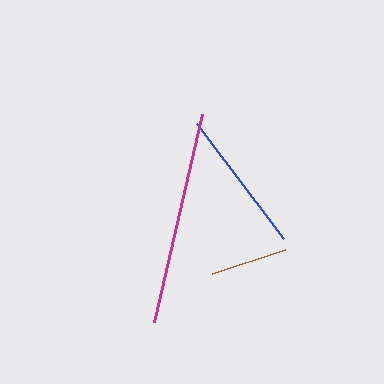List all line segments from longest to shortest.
From longest to shortest: magenta, blue, brown.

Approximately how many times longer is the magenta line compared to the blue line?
The magenta line is approximately 1.5 times the length of the blue line.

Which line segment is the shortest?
The brown line is the shortest at approximately 77 pixels.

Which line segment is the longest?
The magenta line is the longest at approximately 214 pixels.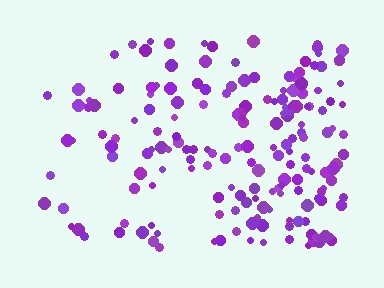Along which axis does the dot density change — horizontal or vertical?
Horizontal.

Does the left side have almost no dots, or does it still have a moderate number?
Still a moderate number, just noticeably fewer than the right.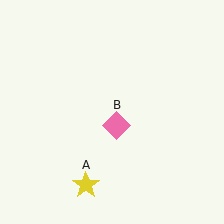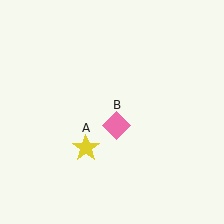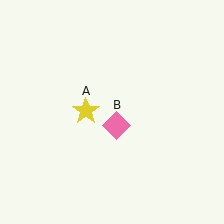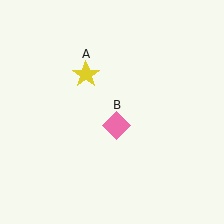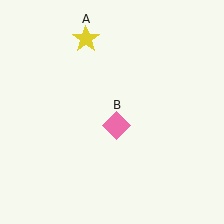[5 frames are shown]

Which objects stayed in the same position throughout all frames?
Pink diamond (object B) remained stationary.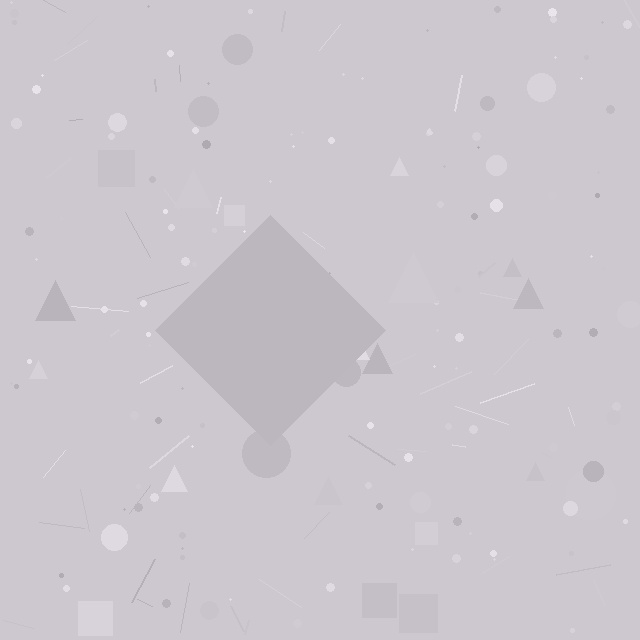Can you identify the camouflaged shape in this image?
The camouflaged shape is a diamond.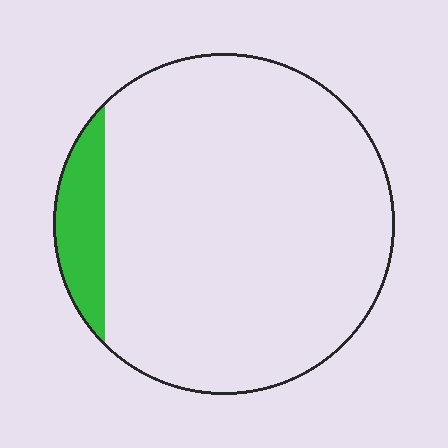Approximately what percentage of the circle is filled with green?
Approximately 10%.